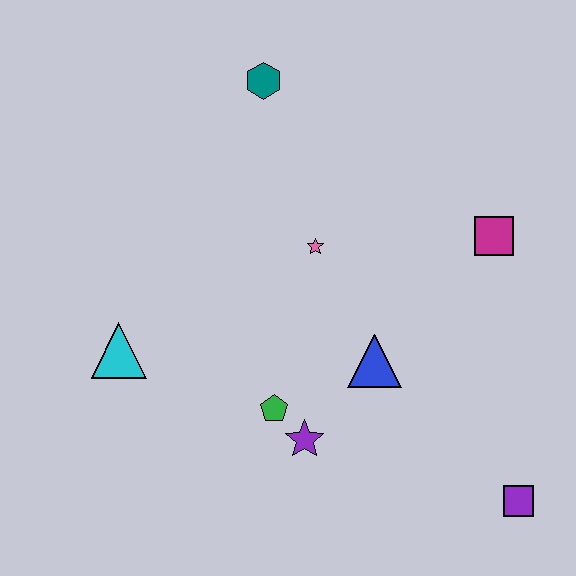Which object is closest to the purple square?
The blue triangle is closest to the purple square.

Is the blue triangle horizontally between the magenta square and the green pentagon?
Yes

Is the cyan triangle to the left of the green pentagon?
Yes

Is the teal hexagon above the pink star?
Yes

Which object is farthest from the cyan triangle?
The purple square is farthest from the cyan triangle.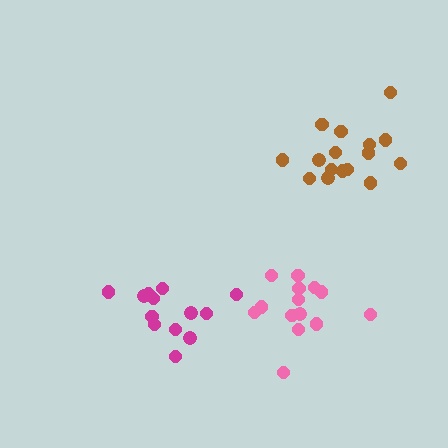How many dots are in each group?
Group 1: 13 dots, Group 2: 14 dots, Group 3: 16 dots (43 total).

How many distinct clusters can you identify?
There are 3 distinct clusters.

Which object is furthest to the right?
The brown cluster is rightmost.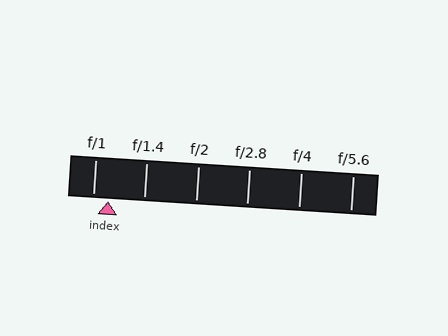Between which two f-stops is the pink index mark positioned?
The index mark is between f/1 and f/1.4.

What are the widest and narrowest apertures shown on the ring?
The widest aperture shown is f/1 and the narrowest is f/5.6.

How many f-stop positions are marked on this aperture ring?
There are 6 f-stop positions marked.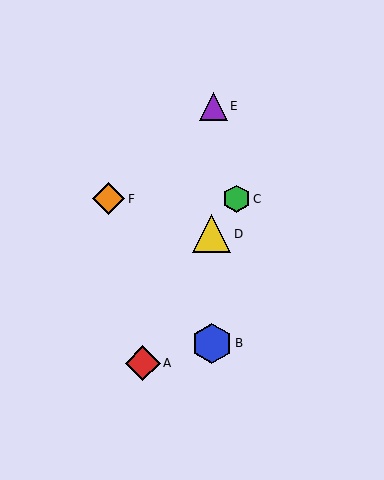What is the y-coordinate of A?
Object A is at y≈363.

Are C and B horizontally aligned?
No, C is at y≈199 and B is at y≈343.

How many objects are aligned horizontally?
2 objects (C, F) are aligned horizontally.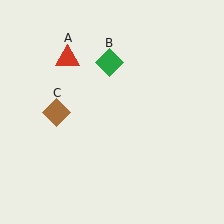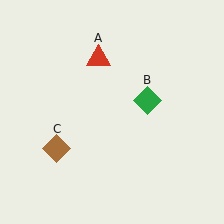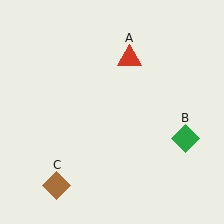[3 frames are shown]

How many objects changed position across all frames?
3 objects changed position: red triangle (object A), green diamond (object B), brown diamond (object C).